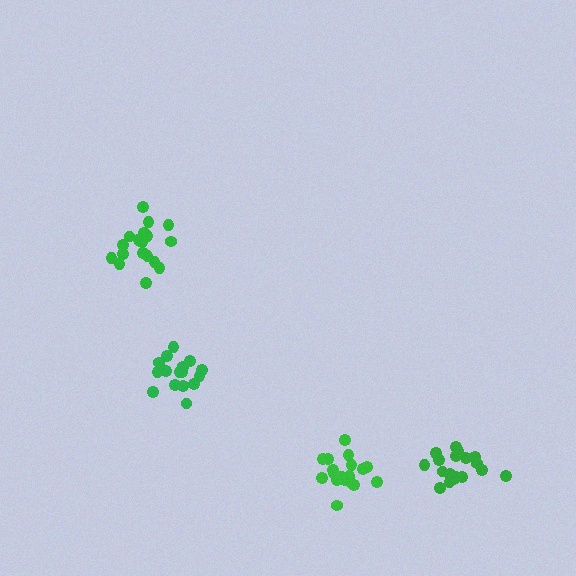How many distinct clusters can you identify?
There are 4 distinct clusters.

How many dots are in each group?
Group 1: 18 dots, Group 2: 18 dots, Group 3: 16 dots, Group 4: 18 dots (70 total).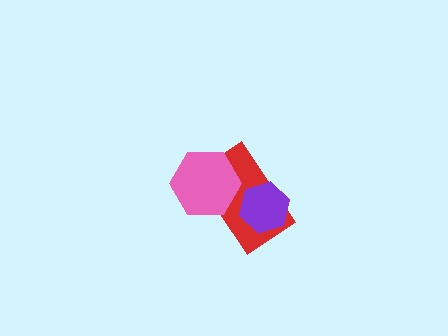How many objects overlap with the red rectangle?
2 objects overlap with the red rectangle.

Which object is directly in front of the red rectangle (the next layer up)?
The purple hexagon is directly in front of the red rectangle.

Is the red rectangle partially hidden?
Yes, it is partially covered by another shape.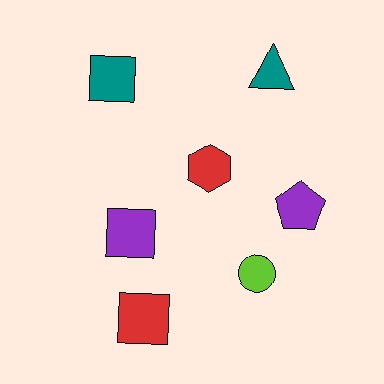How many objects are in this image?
There are 7 objects.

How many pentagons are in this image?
There is 1 pentagon.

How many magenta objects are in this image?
There are no magenta objects.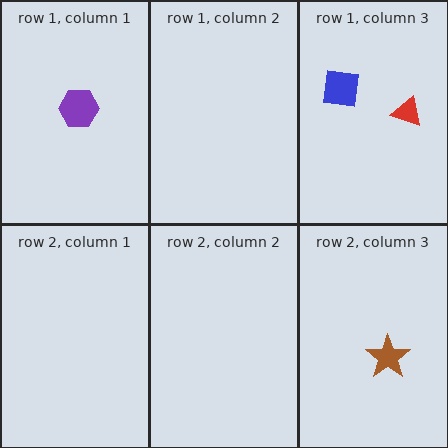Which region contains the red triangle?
The row 1, column 3 region.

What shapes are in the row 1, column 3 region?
The red triangle, the blue square.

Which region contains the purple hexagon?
The row 1, column 1 region.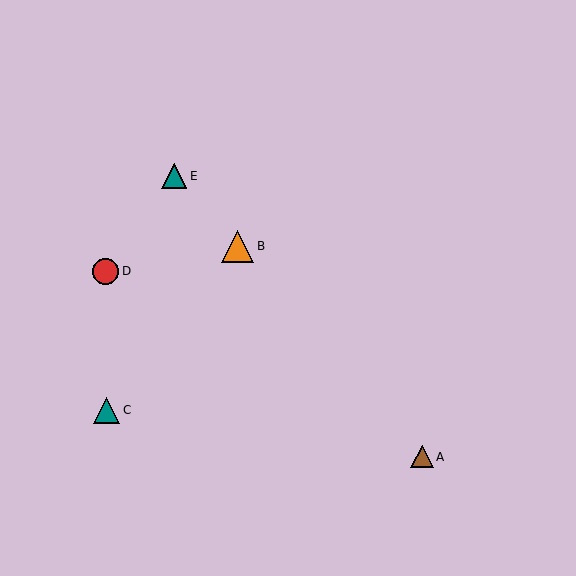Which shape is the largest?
The orange triangle (labeled B) is the largest.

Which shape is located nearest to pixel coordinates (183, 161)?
The teal triangle (labeled E) at (174, 176) is nearest to that location.